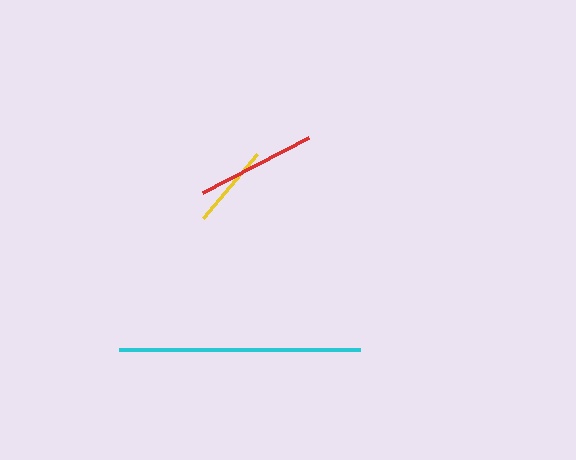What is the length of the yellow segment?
The yellow segment is approximately 84 pixels long.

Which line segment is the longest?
The cyan line is the longest at approximately 240 pixels.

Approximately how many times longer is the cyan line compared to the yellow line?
The cyan line is approximately 2.8 times the length of the yellow line.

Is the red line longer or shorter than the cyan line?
The cyan line is longer than the red line.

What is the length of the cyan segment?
The cyan segment is approximately 240 pixels long.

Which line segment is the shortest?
The yellow line is the shortest at approximately 84 pixels.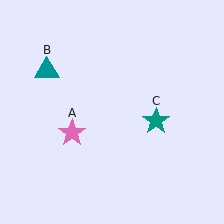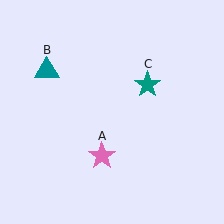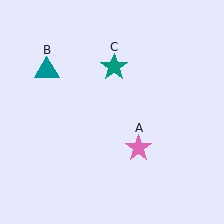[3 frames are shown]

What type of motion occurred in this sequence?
The pink star (object A), teal star (object C) rotated counterclockwise around the center of the scene.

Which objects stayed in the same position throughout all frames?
Teal triangle (object B) remained stationary.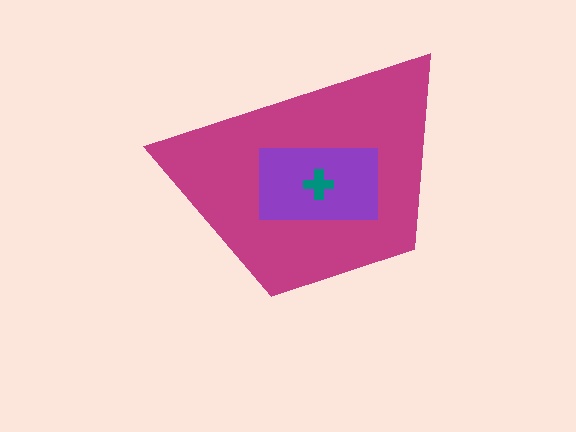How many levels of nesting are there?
3.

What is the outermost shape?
The magenta trapezoid.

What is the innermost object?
The teal cross.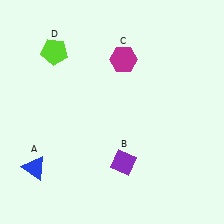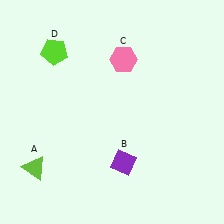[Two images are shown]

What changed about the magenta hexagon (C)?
In Image 1, C is magenta. In Image 2, it changed to pink.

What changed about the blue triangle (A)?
In Image 1, A is blue. In Image 2, it changed to lime.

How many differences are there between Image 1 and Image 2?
There are 2 differences between the two images.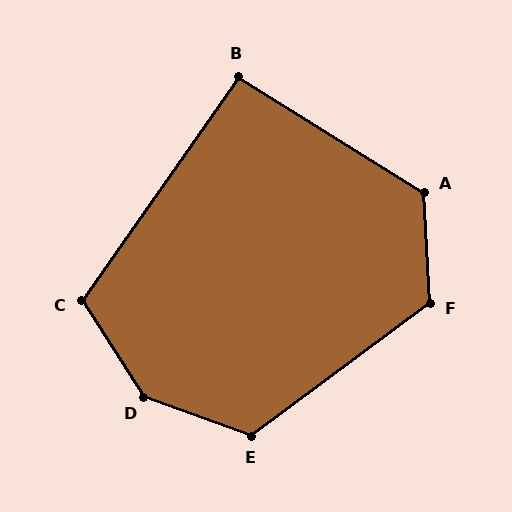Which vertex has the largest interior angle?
D, at approximately 143 degrees.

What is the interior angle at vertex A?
Approximately 125 degrees (obtuse).